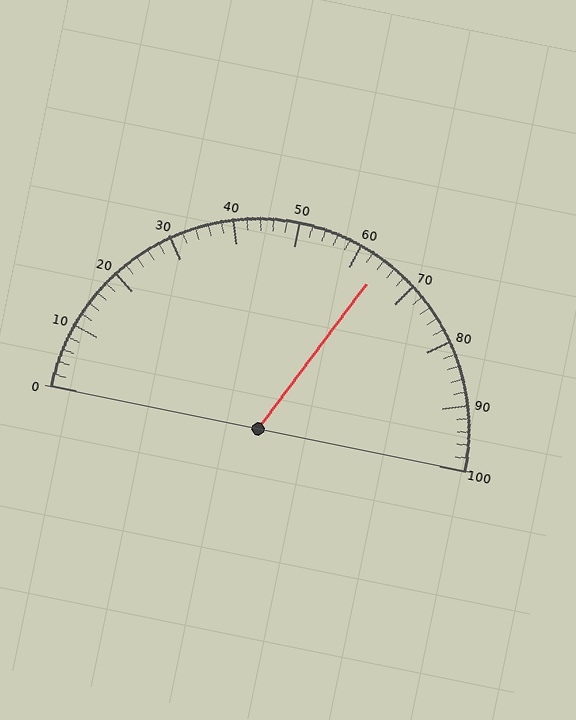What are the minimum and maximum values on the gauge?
The gauge ranges from 0 to 100.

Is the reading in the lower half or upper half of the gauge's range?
The reading is in the upper half of the range (0 to 100).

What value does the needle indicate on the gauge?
The needle indicates approximately 64.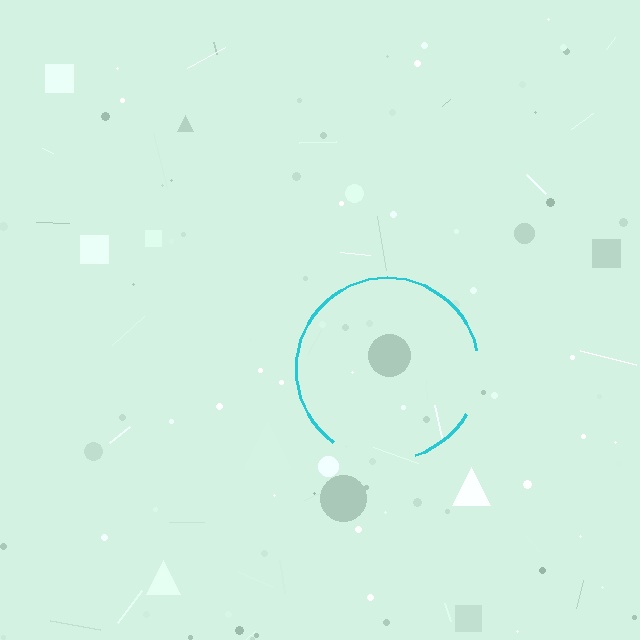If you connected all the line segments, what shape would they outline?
They would outline a circle.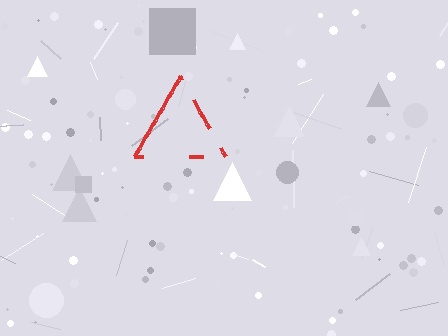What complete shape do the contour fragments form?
The contour fragments form a triangle.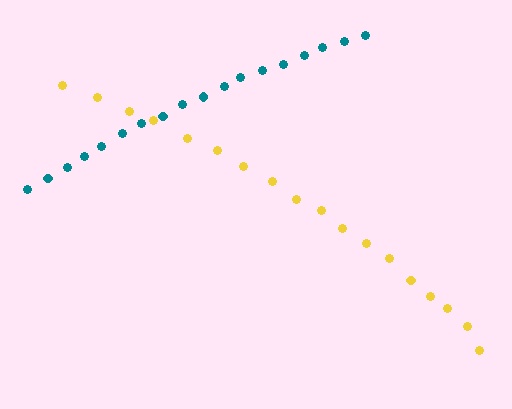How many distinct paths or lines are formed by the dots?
There are 2 distinct paths.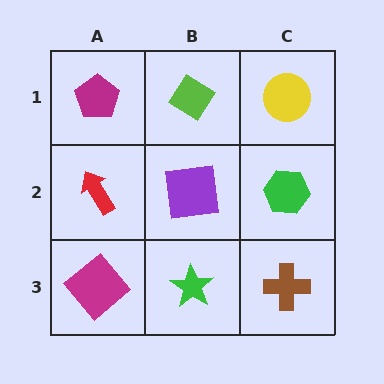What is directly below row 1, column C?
A green hexagon.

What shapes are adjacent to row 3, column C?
A green hexagon (row 2, column C), a green star (row 3, column B).